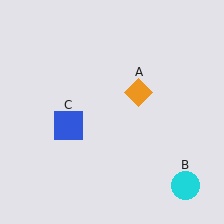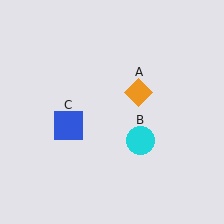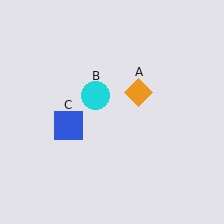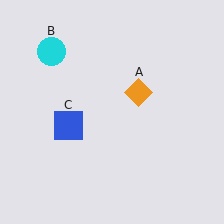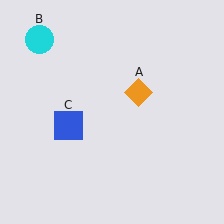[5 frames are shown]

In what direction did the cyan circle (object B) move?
The cyan circle (object B) moved up and to the left.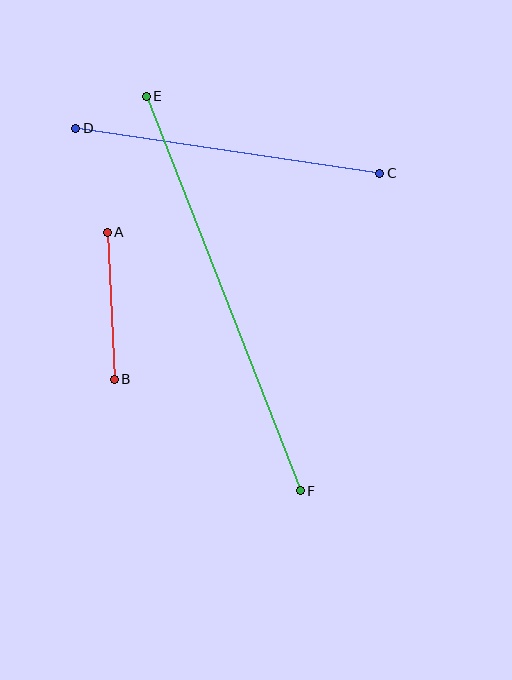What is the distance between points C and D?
The distance is approximately 307 pixels.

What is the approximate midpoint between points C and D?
The midpoint is at approximately (228, 151) pixels.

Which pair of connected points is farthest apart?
Points E and F are farthest apart.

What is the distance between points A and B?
The distance is approximately 147 pixels.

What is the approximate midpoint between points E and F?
The midpoint is at approximately (223, 294) pixels.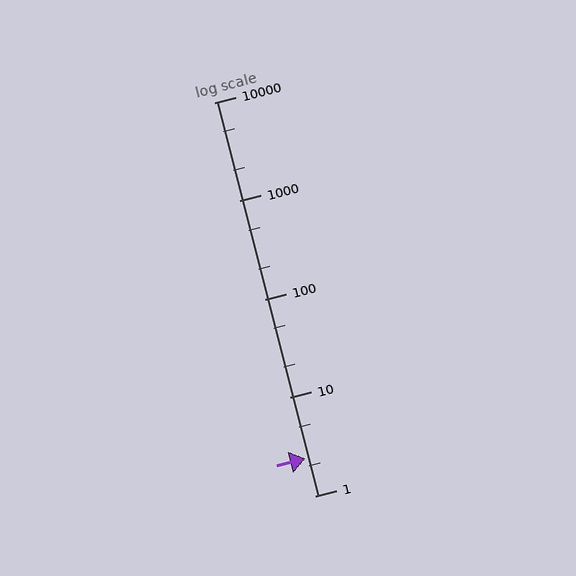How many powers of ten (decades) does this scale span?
The scale spans 4 decades, from 1 to 10000.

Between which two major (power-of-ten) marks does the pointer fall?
The pointer is between 1 and 10.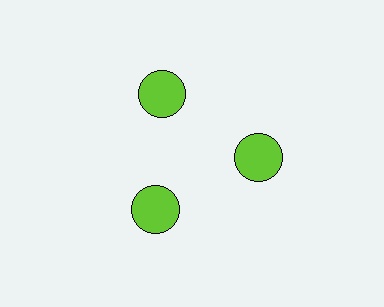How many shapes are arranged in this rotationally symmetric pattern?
There are 3 shapes, arranged in 3 groups of 1.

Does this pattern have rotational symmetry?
Yes, this pattern has 3-fold rotational symmetry. It looks the same after rotating 120 degrees around the center.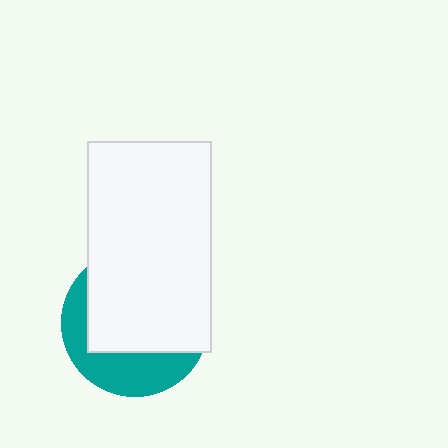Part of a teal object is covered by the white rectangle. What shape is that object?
It is a circle.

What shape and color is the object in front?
The object in front is a white rectangle.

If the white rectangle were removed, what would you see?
You would see the complete teal circle.